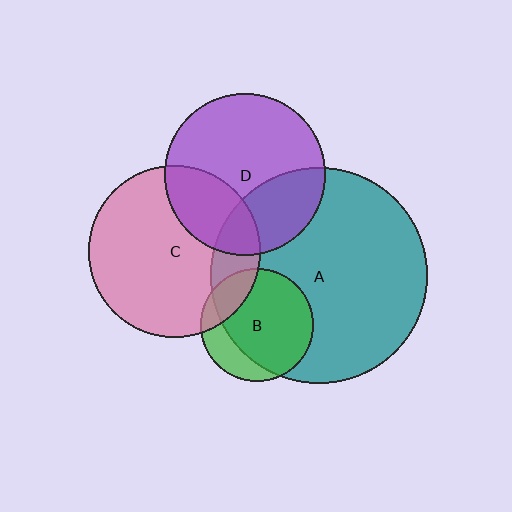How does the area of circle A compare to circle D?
Approximately 1.8 times.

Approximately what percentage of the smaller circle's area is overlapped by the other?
Approximately 20%.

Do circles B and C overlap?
Yes.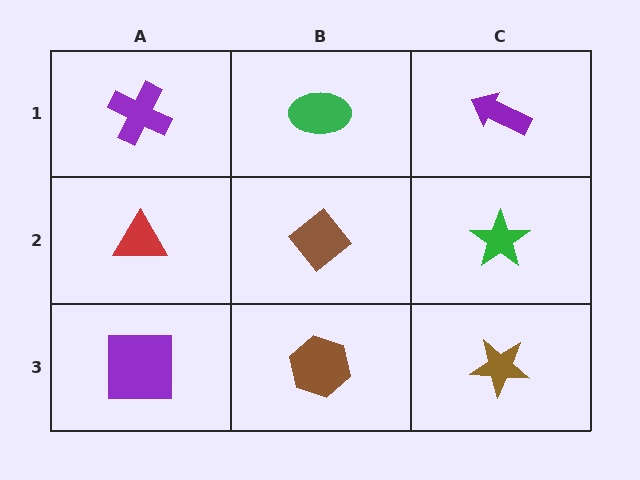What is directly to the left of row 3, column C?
A brown hexagon.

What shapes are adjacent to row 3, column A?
A red triangle (row 2, column A), a brown hexagon (row 3, column B).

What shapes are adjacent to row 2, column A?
A purple cross (row 1, column A), a purple square (row 3, column A), a brown diamond (row 2, column B).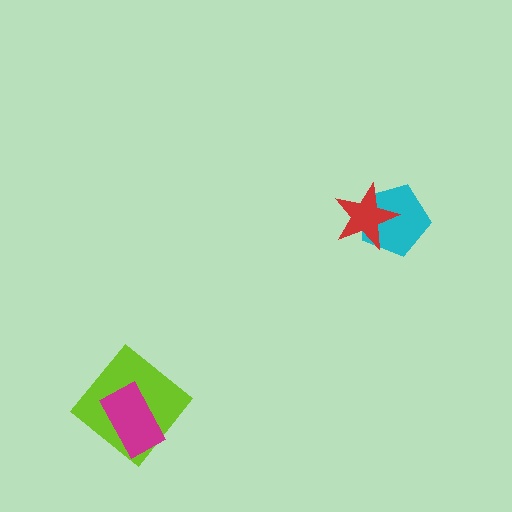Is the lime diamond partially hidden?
Yes, it is partially covered by another shape.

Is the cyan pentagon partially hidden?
Yes, it is partially covered by another shape.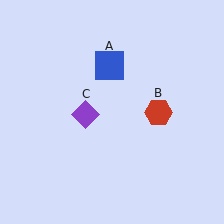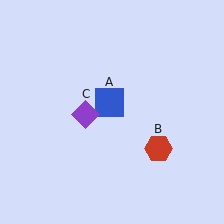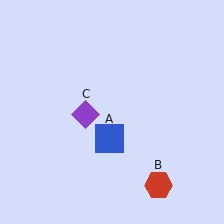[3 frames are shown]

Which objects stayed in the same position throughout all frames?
Purple diamond (object C) remained stationary.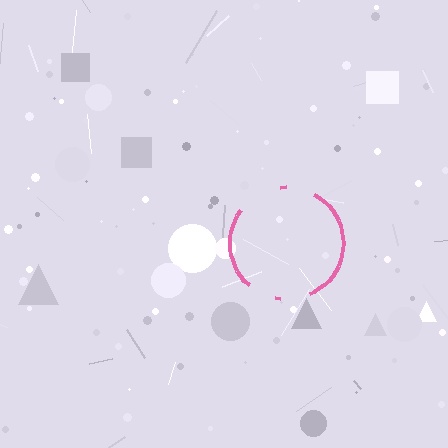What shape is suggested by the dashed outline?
The dashed outline suggests a circle.